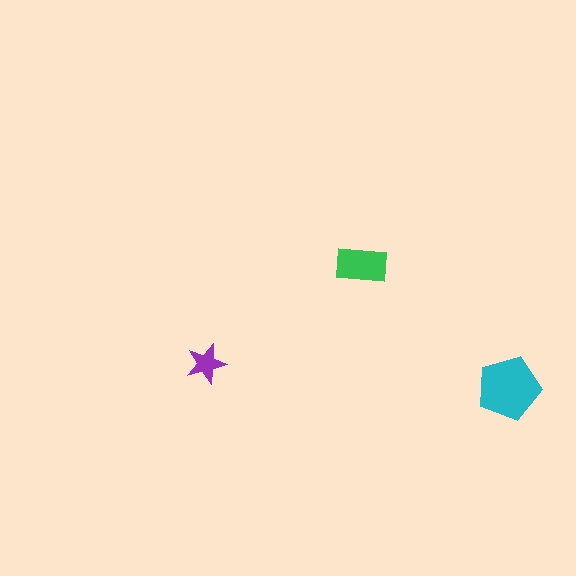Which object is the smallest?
The purple star.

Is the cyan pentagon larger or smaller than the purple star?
Larger.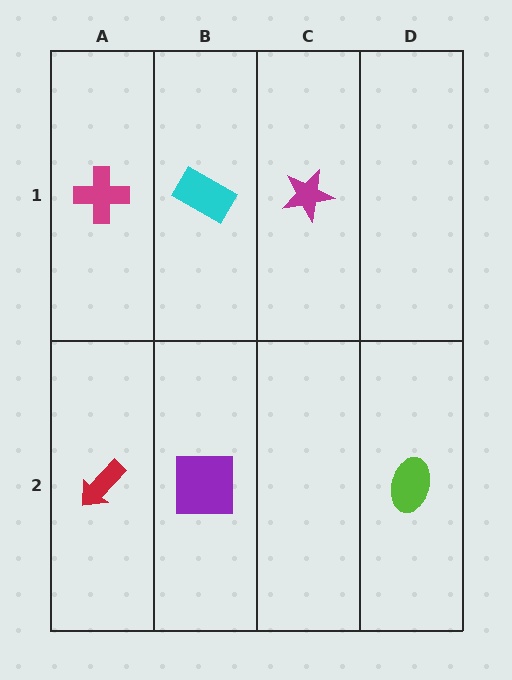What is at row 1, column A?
A magenta cross.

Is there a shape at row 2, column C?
No, that cell is empty.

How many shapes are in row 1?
3 shapes.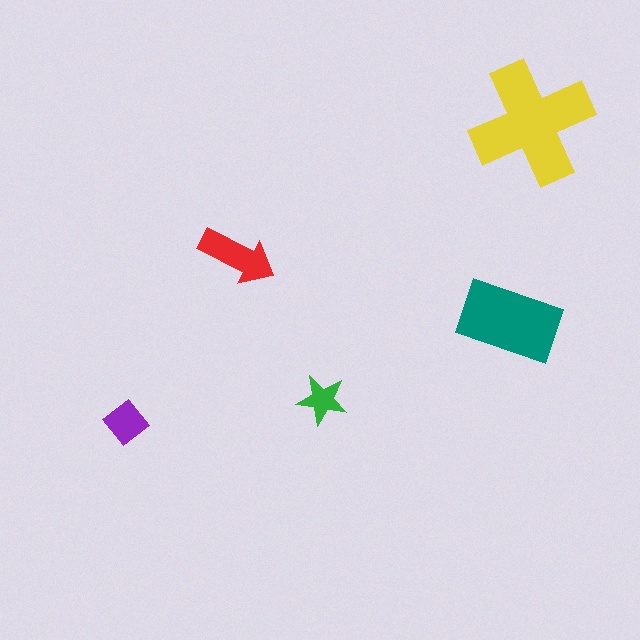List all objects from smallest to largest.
The green star, the purple diamond, the red arrow, the teal rectangle, the yellow cross.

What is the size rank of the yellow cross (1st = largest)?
1st.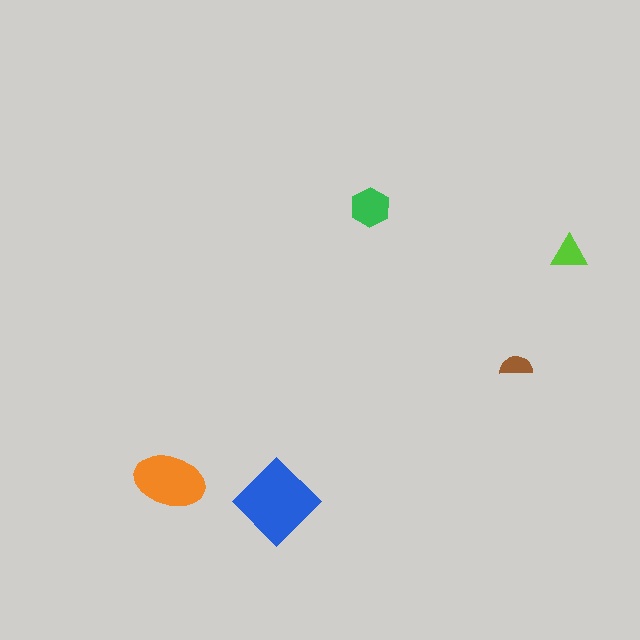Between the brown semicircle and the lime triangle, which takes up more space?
The lime triangle.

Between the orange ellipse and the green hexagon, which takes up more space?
The orange ellipse.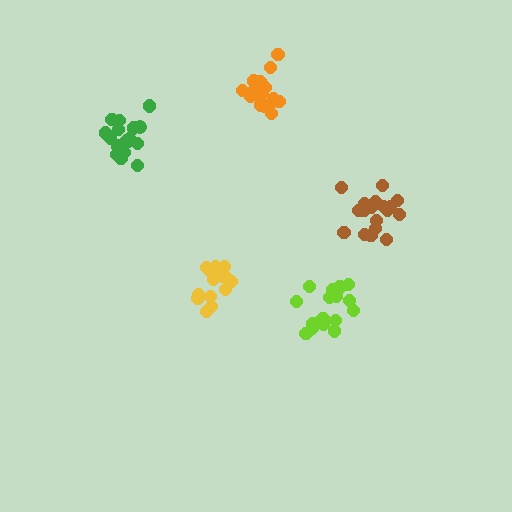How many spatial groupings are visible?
There are 5 spatial groupings.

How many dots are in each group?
Group 1: 15 dots, Group 2: 18 dots, Group 3: 17 dots, Group 4: 17 dots, Group 5: 18 dots (85 total).